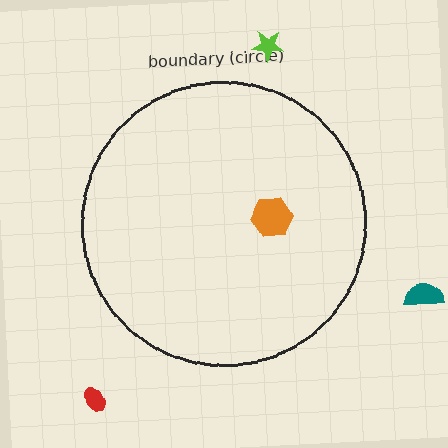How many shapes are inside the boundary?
1 inside, 3 outside.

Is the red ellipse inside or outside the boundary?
Outside.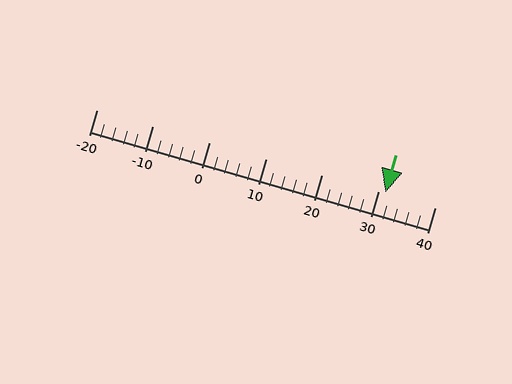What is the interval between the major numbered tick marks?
The major tick marks are spaced 10 units apart.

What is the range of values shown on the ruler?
The ruler shows values from -20 to 40.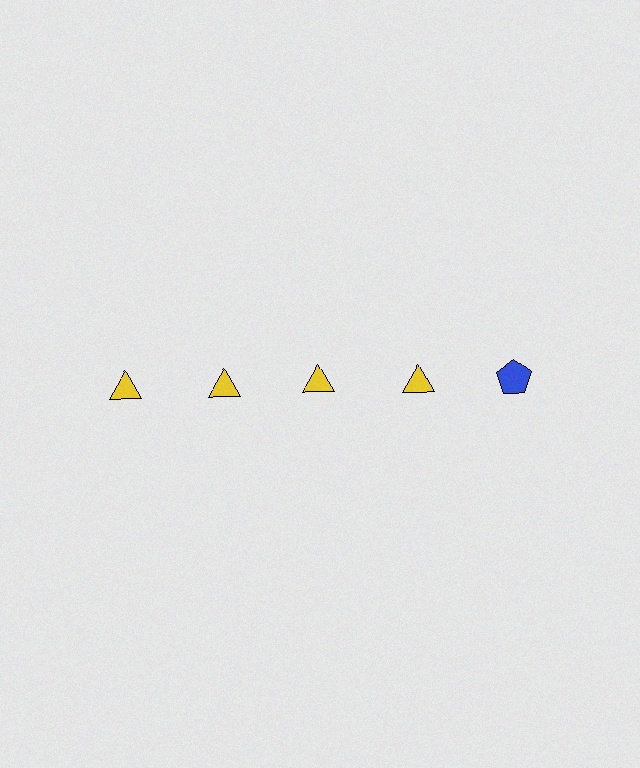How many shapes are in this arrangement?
There are 5 shapes arranged in a grid pattern.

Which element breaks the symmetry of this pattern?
The blue pentagon in the top row, rightmost column breaks the symmetry. All other shapes are yellow triangles.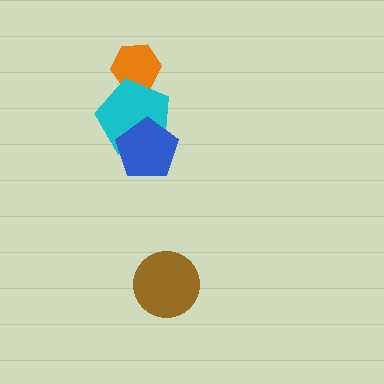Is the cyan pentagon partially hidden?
Yes, it is partially covered by another shape.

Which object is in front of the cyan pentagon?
The blue pentagon is in front of the cyan pentagon.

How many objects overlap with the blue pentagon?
1 object overlaps with the blue pentagon.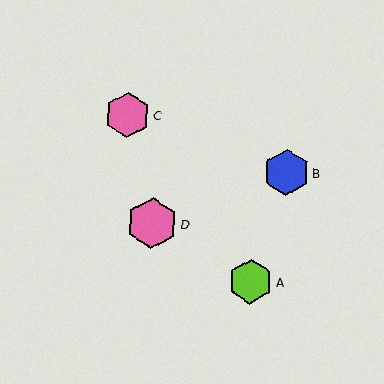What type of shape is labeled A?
Shape A is a lime hexagon.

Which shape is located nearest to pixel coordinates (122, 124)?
The pink hexagon (labeled C) at (128, 115) is nearest to that location.